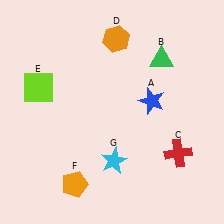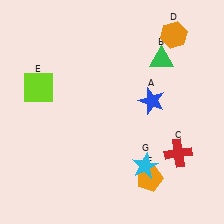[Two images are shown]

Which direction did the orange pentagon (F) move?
The orange pentagon (F) moved right.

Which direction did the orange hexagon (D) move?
The orange hexagon (D) moved right.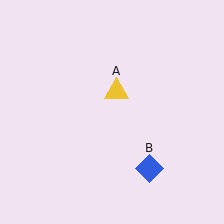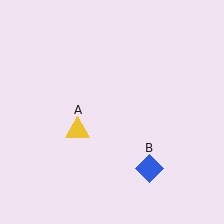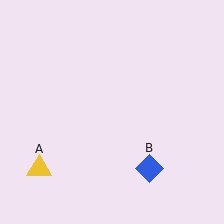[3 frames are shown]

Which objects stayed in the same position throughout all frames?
Blue diamond (object B) remained stationary.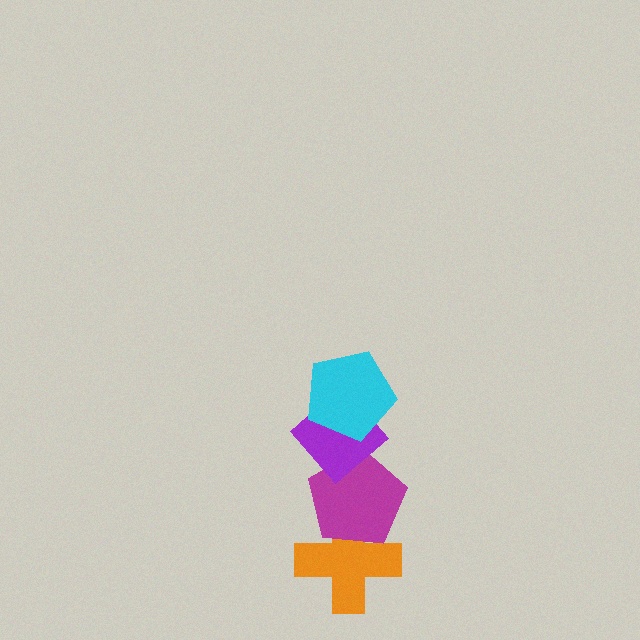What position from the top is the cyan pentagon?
The cyan pentagon is 1st from the top.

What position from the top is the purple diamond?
The purple diamond is 2nd from the top.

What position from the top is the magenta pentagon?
The magenta pentagon is 3rd from the top.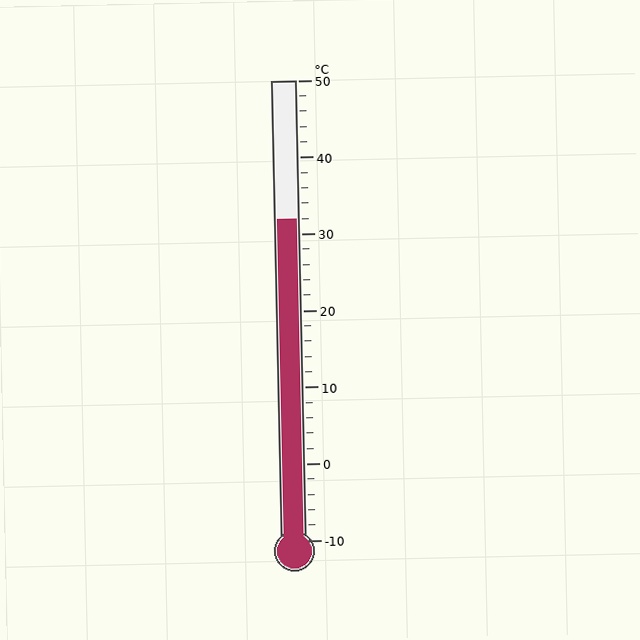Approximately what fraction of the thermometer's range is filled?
The thermometer is filled to approximately 70% of its range.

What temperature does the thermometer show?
The thermometer shows approximately 32°C.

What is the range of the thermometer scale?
The thermometer scale ranges from -10°C to 50°C.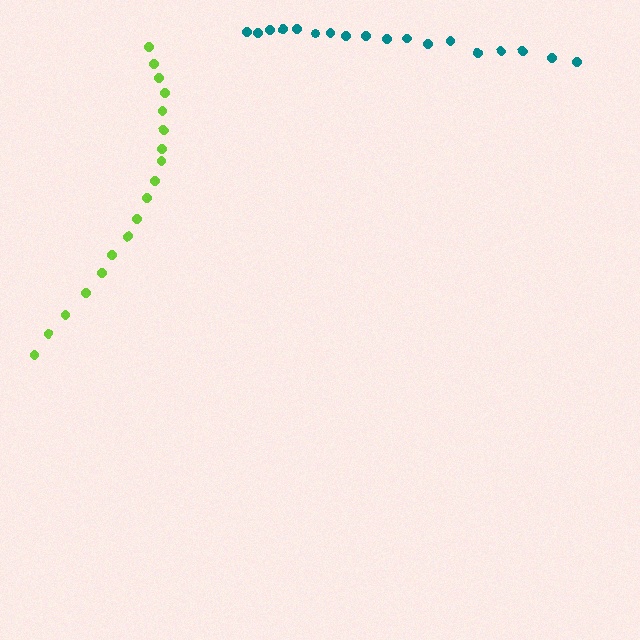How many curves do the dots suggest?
There are 2 distinct paths.